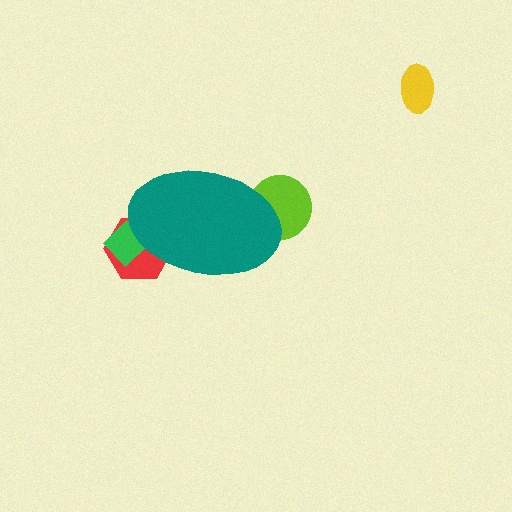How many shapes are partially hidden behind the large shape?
3 shapes are partially hidden.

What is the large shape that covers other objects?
A teal ellipse.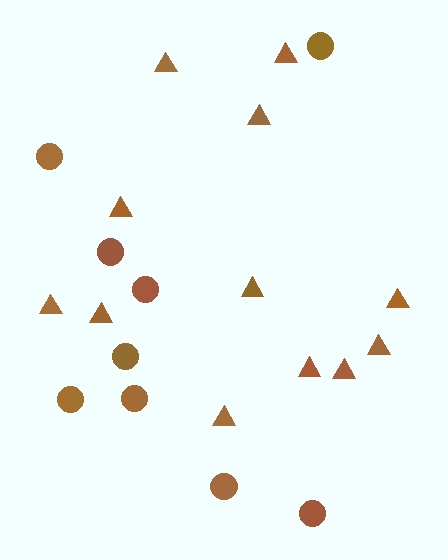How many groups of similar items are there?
There are 2 groups: one group of circles (9) and one group of triangles (12).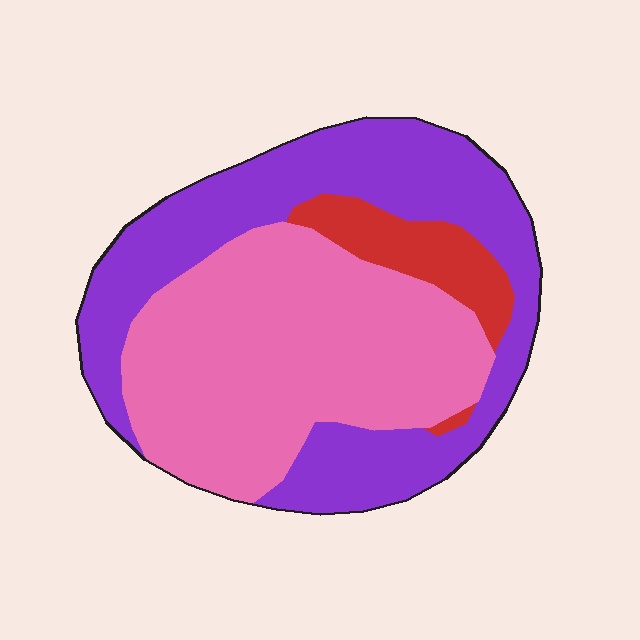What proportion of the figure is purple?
Purple takes up between a third and a half of the figure.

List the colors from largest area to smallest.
From largest to smallest: pink, purple, red.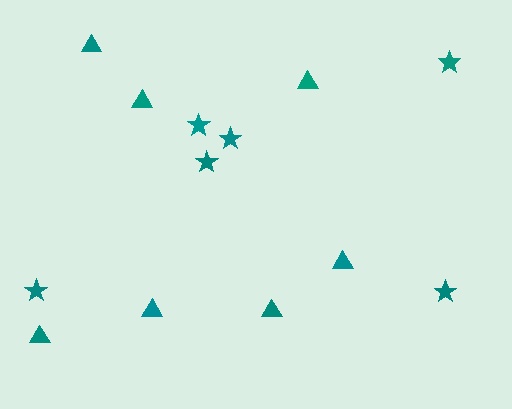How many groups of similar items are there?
There are 2 groups: one group of stars (6) and one group of triangles (7).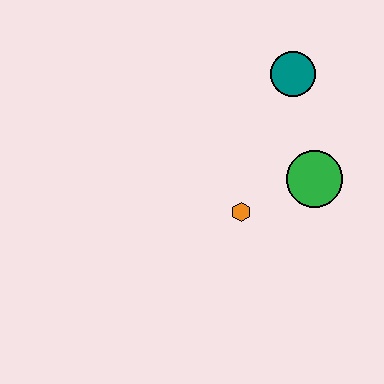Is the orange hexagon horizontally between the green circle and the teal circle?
No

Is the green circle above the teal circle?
No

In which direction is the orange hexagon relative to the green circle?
The orange hexagon is to the left of the green circle.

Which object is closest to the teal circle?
The green circle is closest to the teal circle.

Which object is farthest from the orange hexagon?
The teal circle is farthest from the orange hexagon.